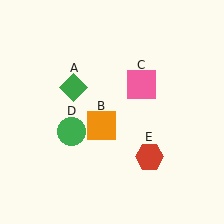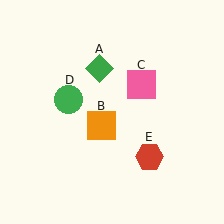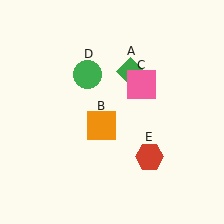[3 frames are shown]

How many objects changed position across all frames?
2 objects changed position: green diamond (object A), green circle (object D).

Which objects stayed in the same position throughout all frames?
Orange square (object B) and pink square (object C) and red hexagon (object E) remained stationary.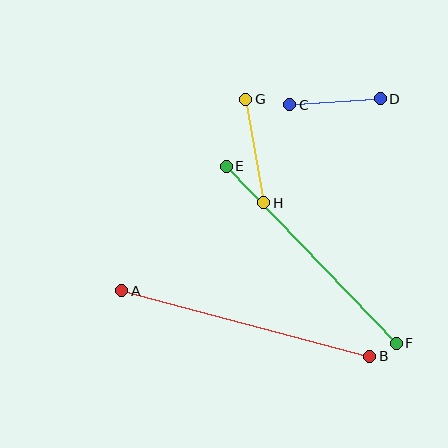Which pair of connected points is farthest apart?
Points A and B are farthest apart.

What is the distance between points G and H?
The distance is approximately 105 pixels.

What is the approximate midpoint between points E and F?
The midpoint is at approximately (311, 255) pixels.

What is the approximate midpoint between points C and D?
The midpoint is at approximately (335, 102) pixels.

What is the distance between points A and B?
The distance is approximately 256 pixels.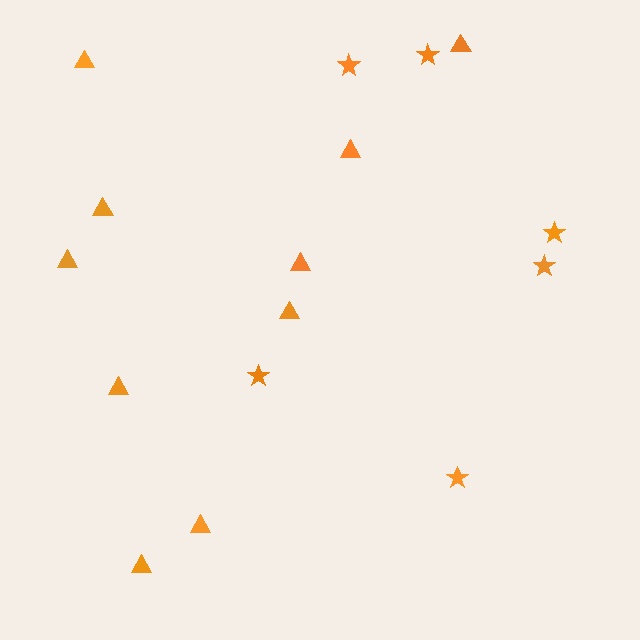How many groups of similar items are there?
There are 2 groups: one group of triangles (10) and one group of stars (6).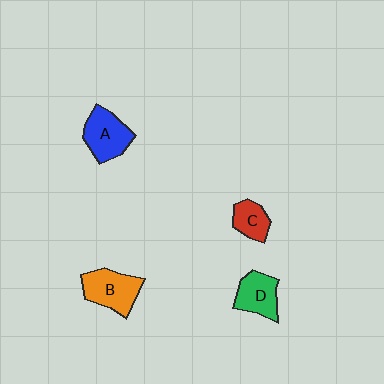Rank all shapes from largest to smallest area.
From largest to smallest: B (orange), A (blue), D (green), C (red).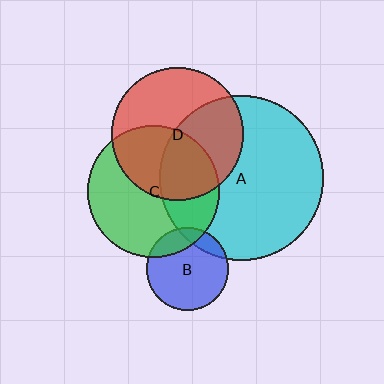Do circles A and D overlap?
Yes.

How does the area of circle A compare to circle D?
Approximately 1.5 times.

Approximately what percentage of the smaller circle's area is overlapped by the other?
Approximately 45%.